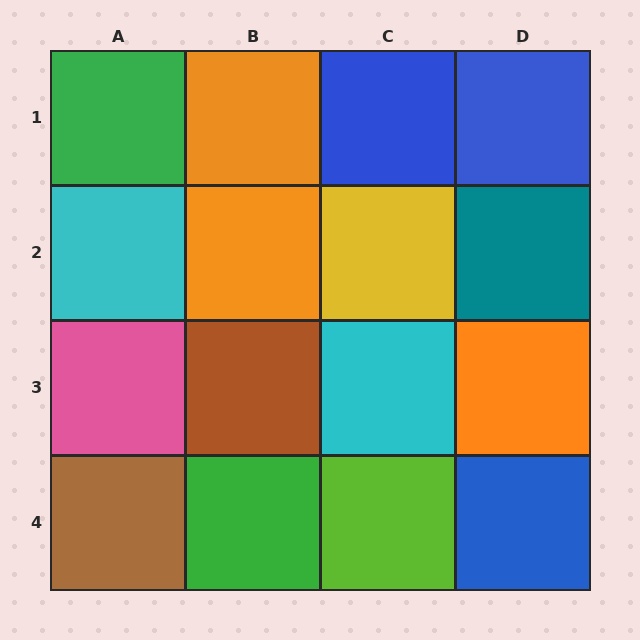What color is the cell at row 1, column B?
Orange.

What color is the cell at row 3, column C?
Cyan.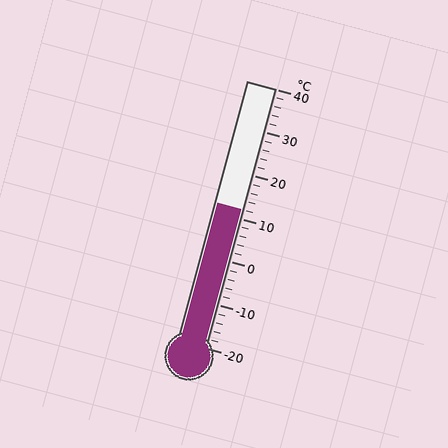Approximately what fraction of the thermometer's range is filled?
The thermometer is filled to approximately 55% of its range.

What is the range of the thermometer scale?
The thermometer scale ranges from -20°C to 40°C.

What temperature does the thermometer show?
The thermometer shows approximately 12°C.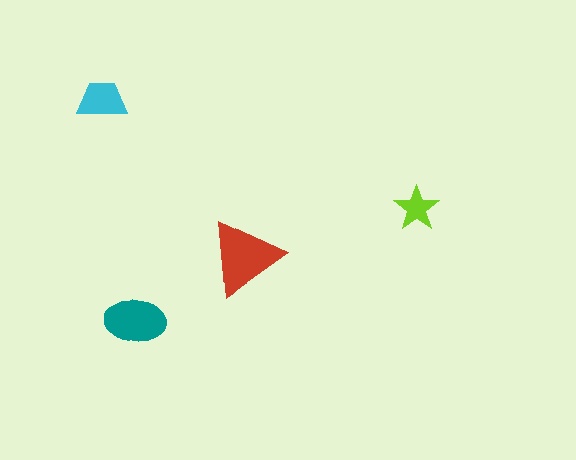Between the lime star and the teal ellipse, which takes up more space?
The teal ellipse.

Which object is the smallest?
The lime star.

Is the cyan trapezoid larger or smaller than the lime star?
Larger.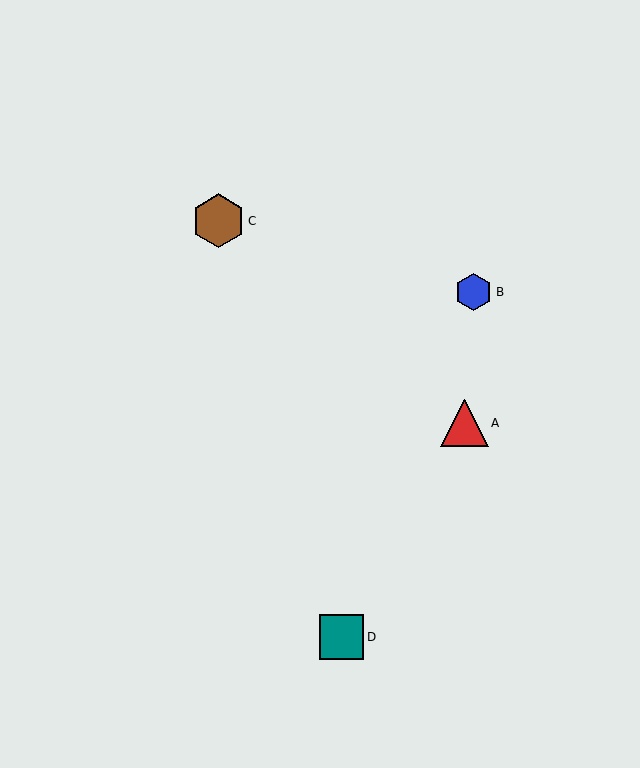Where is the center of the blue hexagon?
The center of the blue hexagon is at (474, 292).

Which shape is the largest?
The brown hexagon (labeled C) is the largest.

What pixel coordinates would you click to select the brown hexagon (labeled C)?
Click at (218, 221) to select the brown hexagon C.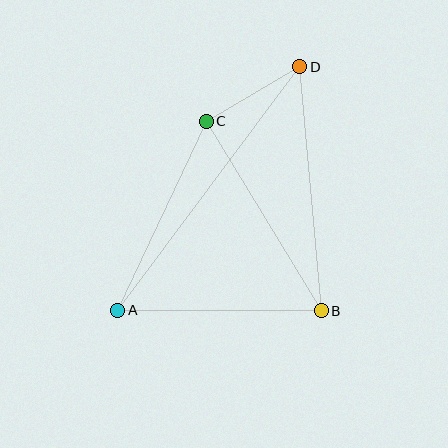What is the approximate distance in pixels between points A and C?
The distance between A and C is approximately 209 pixels.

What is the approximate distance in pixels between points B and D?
The distance between B and D is approximately 245 pixels.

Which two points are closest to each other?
Points C and D are closest to each other.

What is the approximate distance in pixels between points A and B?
The distance between A and B is approximately 203 pixels.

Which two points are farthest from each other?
Points A and D are farthest from each other.